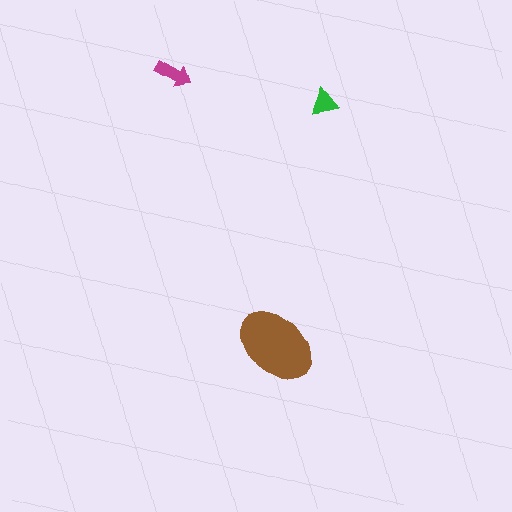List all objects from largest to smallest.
The brown ellipse, the magenta arrow, the green triangle.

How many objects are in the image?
There are 3 objects in the image.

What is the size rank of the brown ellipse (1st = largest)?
1st.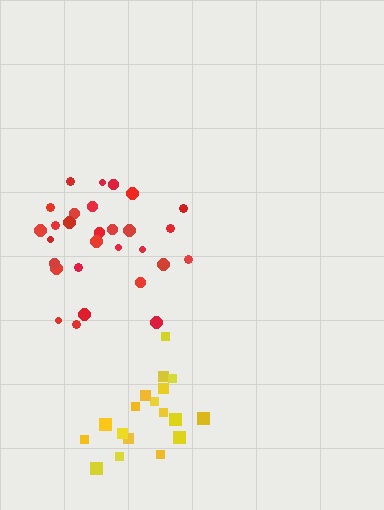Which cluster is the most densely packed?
Red.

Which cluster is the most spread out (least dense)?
Yellow.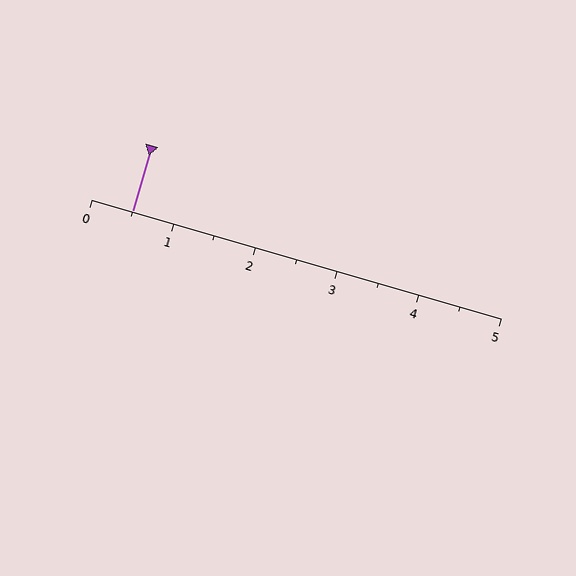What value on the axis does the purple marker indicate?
The marker indicates approximately 0.5.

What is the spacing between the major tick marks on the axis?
The major ticks are spaced 1 apart.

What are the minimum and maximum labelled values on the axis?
The axis runs from 0 to 5.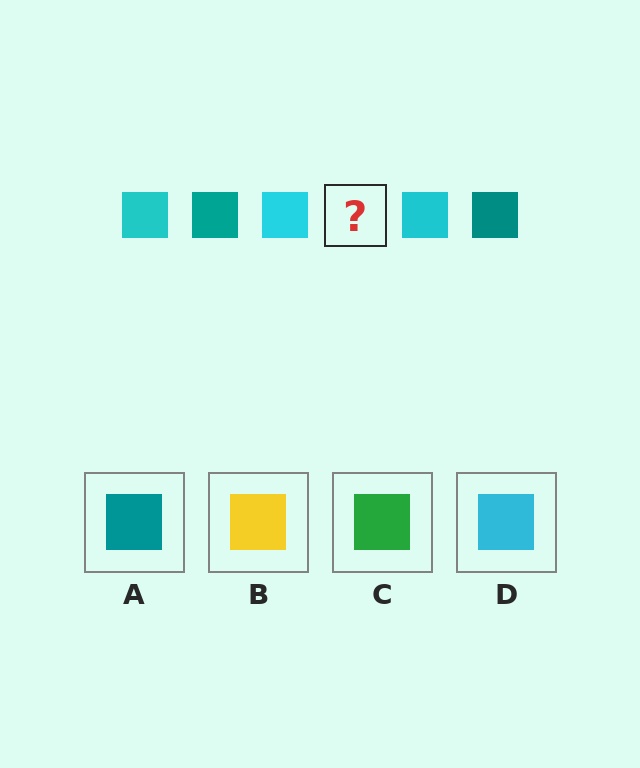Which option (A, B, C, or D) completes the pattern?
A.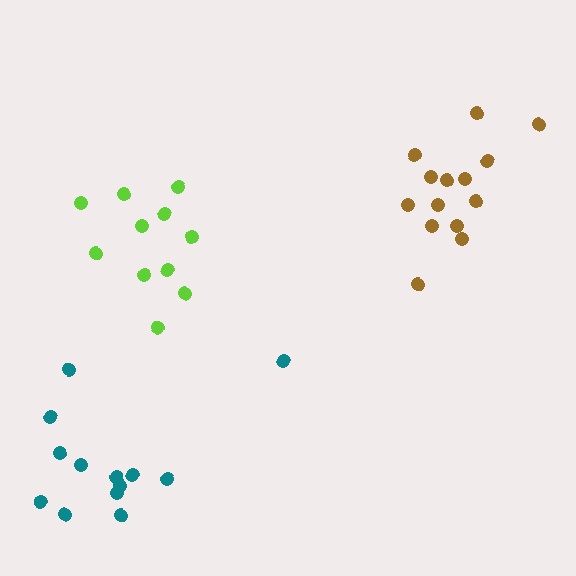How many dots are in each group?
Group 1: 11 dots, Group 2: 14 dots, Group 3: 13 dots (38 total).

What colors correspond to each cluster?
The clusters are colored: lime, brown, teal.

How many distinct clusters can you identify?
There are 3 distinct clusters.